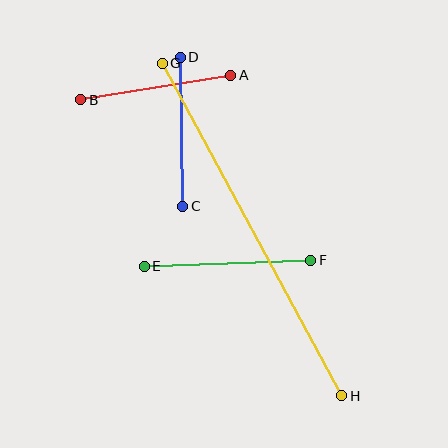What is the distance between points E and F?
The distance is approximately 167 pixels.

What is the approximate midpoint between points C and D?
The midpoint is at approximately (181, 132) pixels.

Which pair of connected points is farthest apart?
Points G and H are farthest apart.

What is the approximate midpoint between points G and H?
The midpoint is at approximately (252, 230) pixels.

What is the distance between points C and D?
The distance is approximately 149 pixels.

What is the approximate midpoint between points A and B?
The midpoint is at approximately (156, 88) pixels.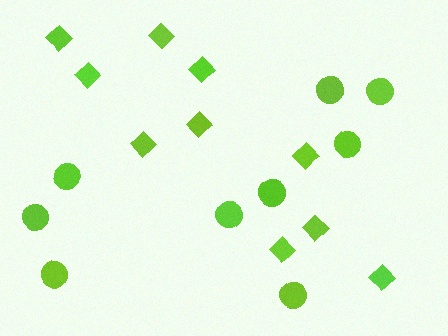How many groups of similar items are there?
There are 2 groups: one group of diamonds (10) and one group of circles (9).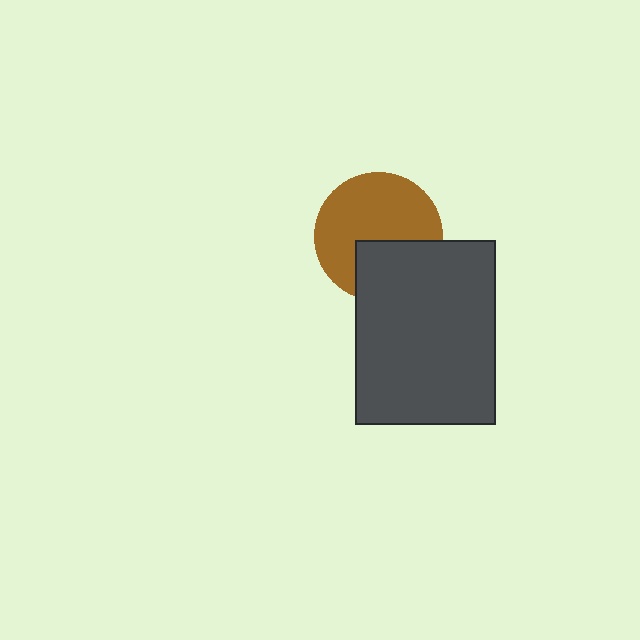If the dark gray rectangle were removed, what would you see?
You would see the complete brown circle.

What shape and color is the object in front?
The object in front is a dark gray rectangle.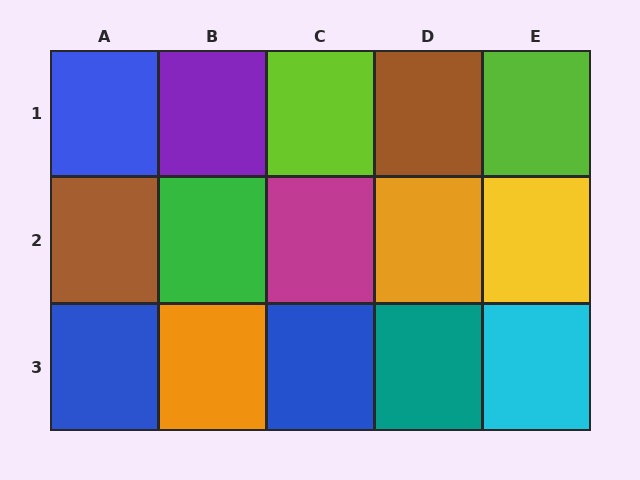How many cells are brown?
2 cells are brown.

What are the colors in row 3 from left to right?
Blue, orange, blue, teal, cyan.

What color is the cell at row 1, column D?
Brown.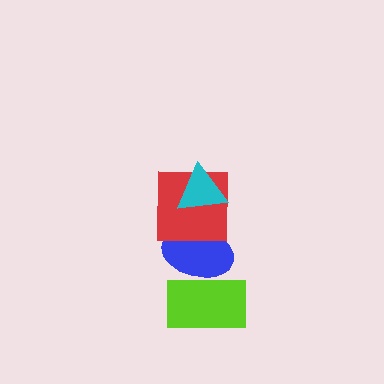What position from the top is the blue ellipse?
The blue ellipse is 3rd from the top.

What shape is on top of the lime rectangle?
The blue ellipse is on top of the lime rectangle.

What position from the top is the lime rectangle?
The lime rectangle is 4th from the top.